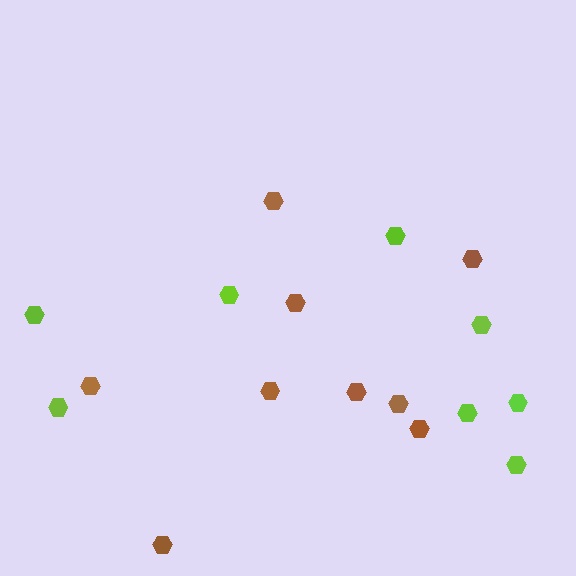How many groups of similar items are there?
There are 2 groups: one group of brown hexagons (9) and one group of lime hexagons (8).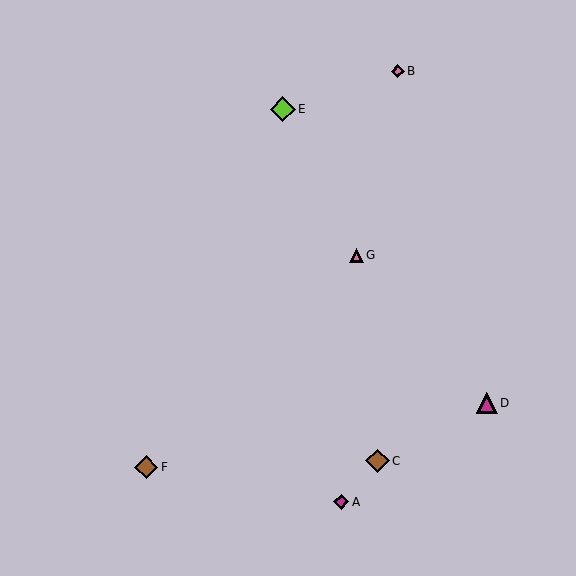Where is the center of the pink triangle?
The center of the pink triangle is at (356, 255).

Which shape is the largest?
The lime diamond (labeled E) is the largest.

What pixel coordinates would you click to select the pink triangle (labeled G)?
Click at (356, 255) to select the pink triangle G.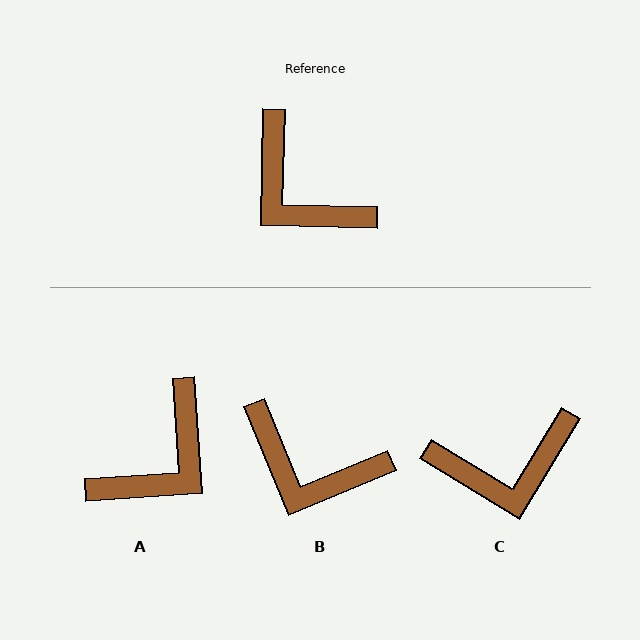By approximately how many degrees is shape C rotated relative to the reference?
Approximately 60 degrees counter-clockwise.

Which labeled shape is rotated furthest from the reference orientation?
A, about 95 degrees away.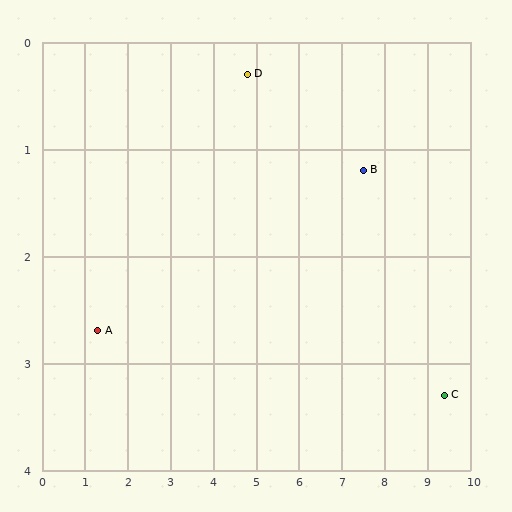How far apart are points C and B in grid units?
Points C and B are about 2.8 grid units apart.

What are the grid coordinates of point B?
Point B is at approximately (7.5, 1.2).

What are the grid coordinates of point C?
Point C is at approximately (9.4, 3.3).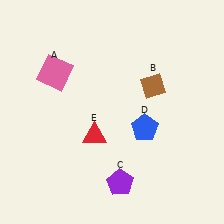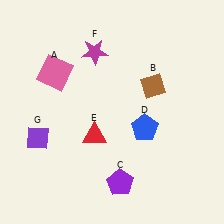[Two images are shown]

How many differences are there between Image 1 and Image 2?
There are 2 differences between the two images.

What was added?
A magenta star (F), a purple diamond (G) were added in Image 2.